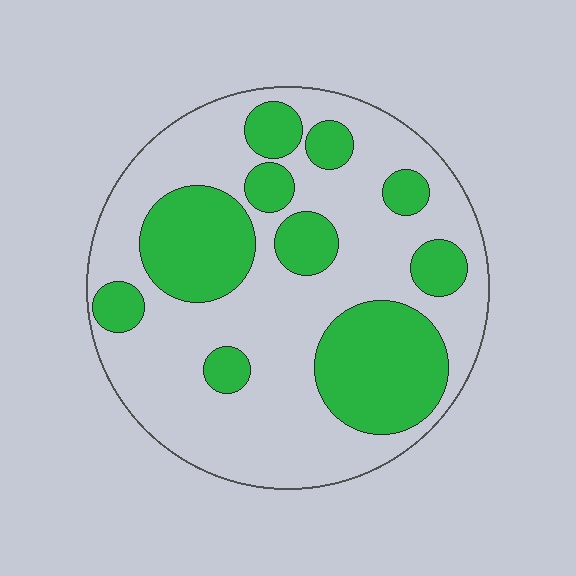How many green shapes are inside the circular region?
10.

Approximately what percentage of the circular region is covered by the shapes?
Approximately 35%.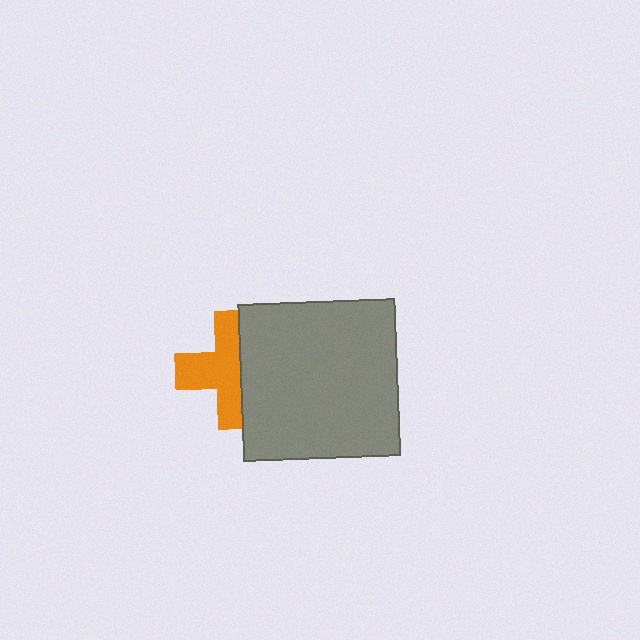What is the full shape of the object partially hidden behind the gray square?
The partially hidden object is an orange cross.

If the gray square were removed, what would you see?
You would see the complete orange cross.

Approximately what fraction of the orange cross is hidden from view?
Roughly 41% of the orange cross is hidden behind the gray square.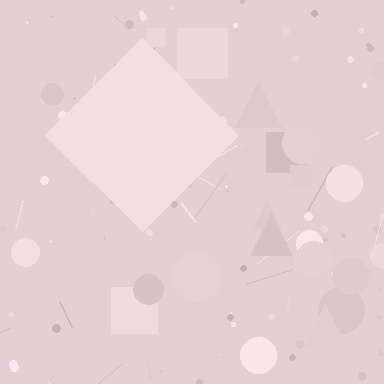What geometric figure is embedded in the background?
A diamond is embedded in the background.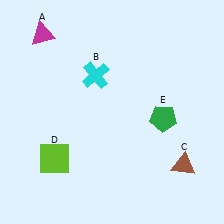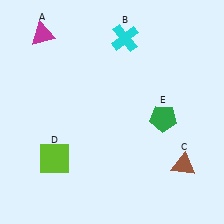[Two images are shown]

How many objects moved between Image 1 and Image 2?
1 object moved between the two images.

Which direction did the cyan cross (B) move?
The cyan cross (B) moved up.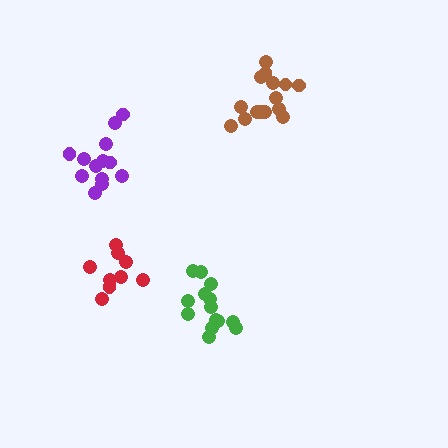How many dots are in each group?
Group 1: 9 dots, Group 2: 15 dots, Group 3: 14 dots, Group 4: 13 dots (51 total).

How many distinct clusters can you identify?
There are 4 distinct clusters.